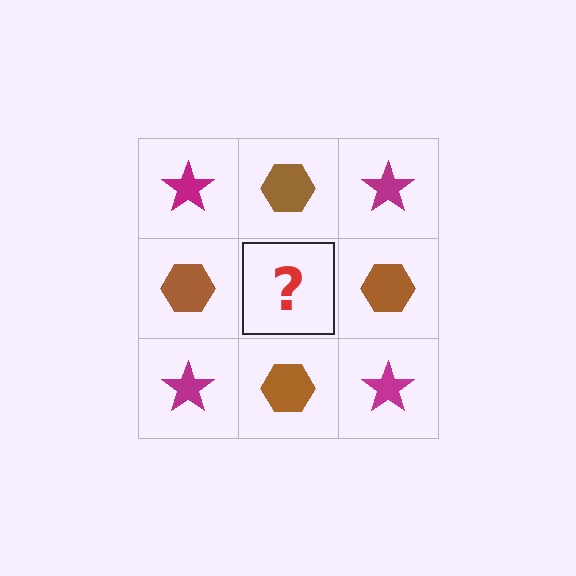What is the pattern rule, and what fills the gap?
The rule is that it alternates magenta star and brown hexagon in a checkerboard pattern. The gap should be filled with a magenta star.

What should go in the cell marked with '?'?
The missing cell should contain a magenta star.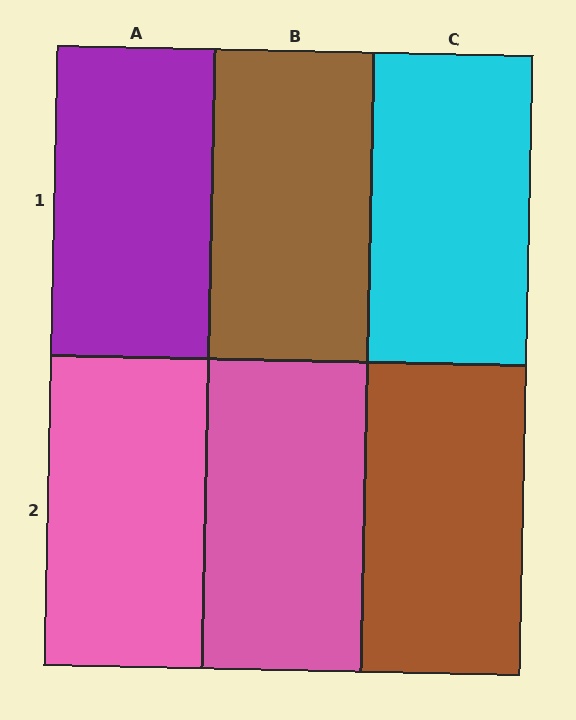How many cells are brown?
2 cells are brown.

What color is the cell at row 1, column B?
Brown.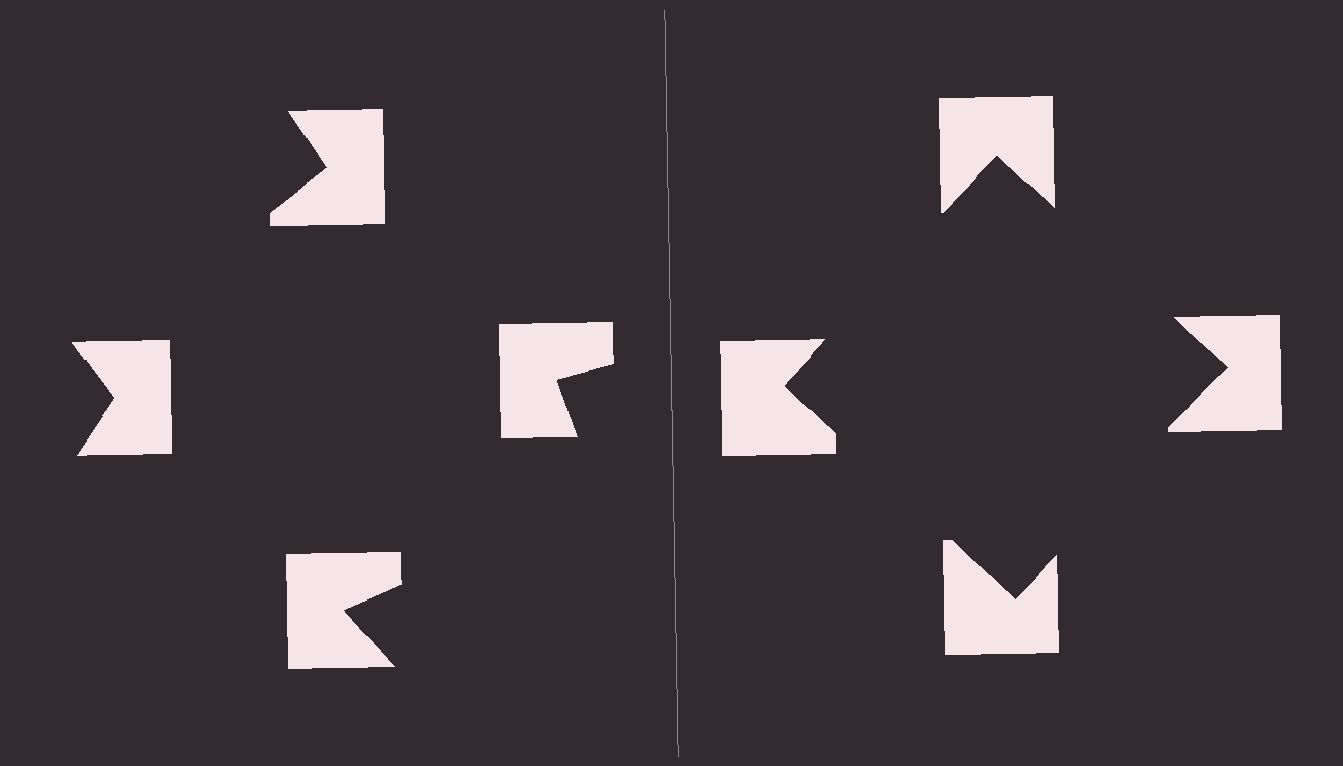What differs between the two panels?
The notched squares are positioned identically on both sides; only the wedge orientations differ. On the right they align to a square; on the left they are misaligned.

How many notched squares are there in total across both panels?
8 — 4 on each side.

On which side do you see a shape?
An illusory square appears on the right side. On the left side the wedge cuts are rotated, so no coherent shape forms.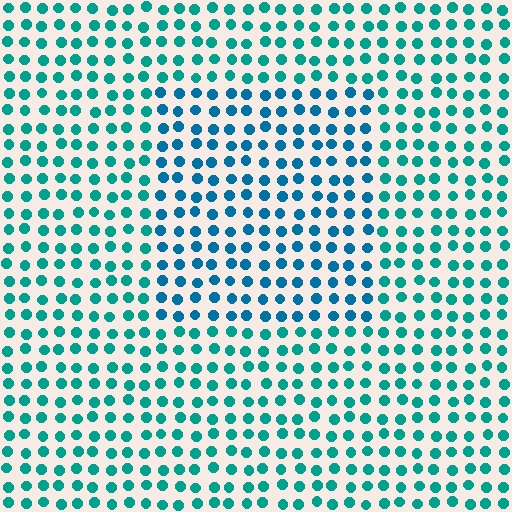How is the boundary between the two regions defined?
The boundary is defined purely by a slight shift in hue (about 25 degrees). Spacing, size, and orientation are identical on both sides.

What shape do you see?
I see a rectangle.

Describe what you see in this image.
The image is filled with small teal elements in a uniform arrangement. A rectangle-shaped region is visible where the elements are tinted to a slightly different hue, forming a subtle color boundary.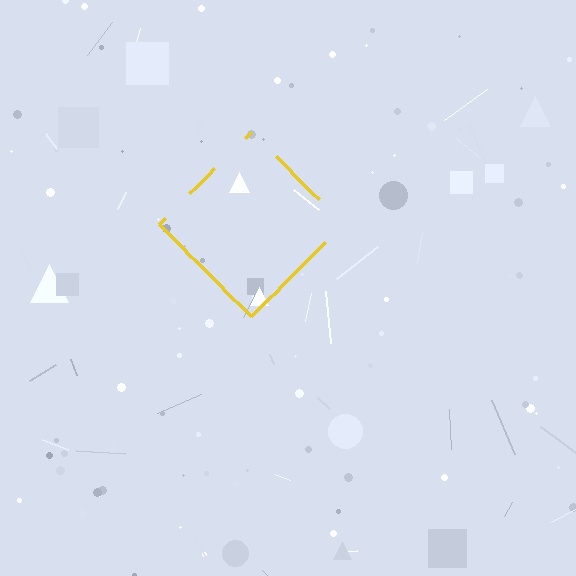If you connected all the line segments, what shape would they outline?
They would outline a diamond.